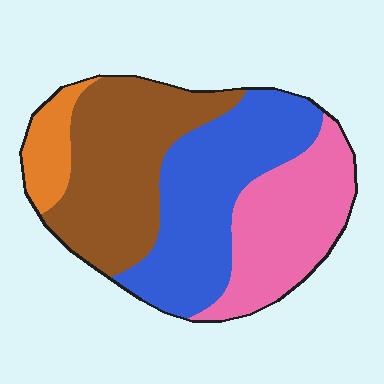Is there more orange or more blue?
Blue.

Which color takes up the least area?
Orange, at roughly 10%.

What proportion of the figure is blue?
Blue covers 34% of the figure.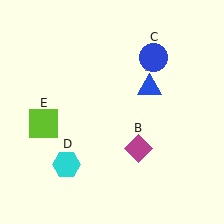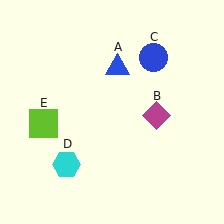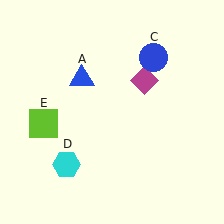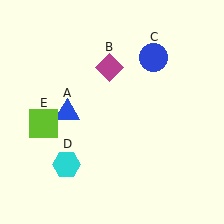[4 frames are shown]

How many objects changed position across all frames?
2 objects changed position: blue triangle (object A), magenta diamond (object B).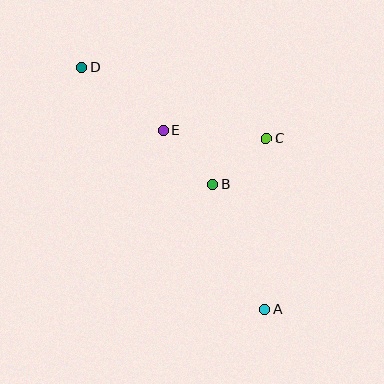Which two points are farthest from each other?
Points A and D are farthest from each other.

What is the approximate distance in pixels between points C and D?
The distance between C and D is approximately 198 pixels.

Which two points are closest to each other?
Points B and C are closest to each other.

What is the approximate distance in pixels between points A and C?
The distance between A and C is approximately 171 pixels.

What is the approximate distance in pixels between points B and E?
The distance between B and E is approximately 74 pixels.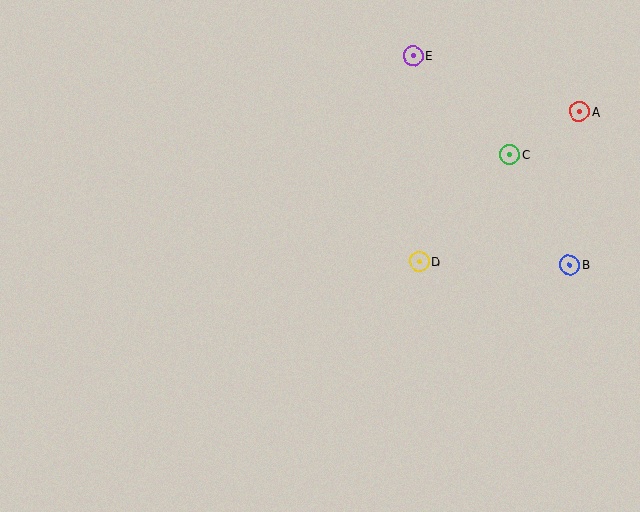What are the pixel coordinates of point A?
Point A is at (579, 111).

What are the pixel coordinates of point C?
Point C is at (510, 155).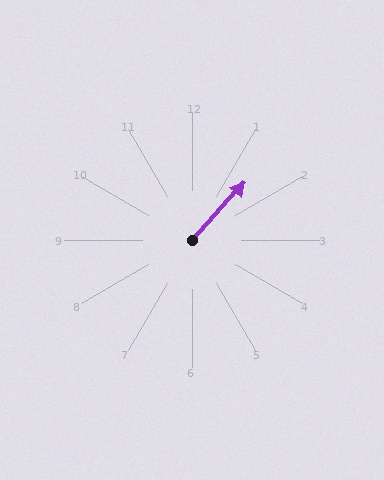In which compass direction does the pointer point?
Northeast.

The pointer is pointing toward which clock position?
Roughly 1 o'clock.